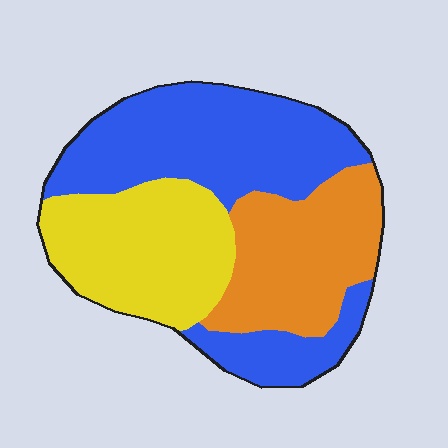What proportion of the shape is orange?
Orange takes up about one quarter (1/4) of the shape.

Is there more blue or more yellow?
Blue.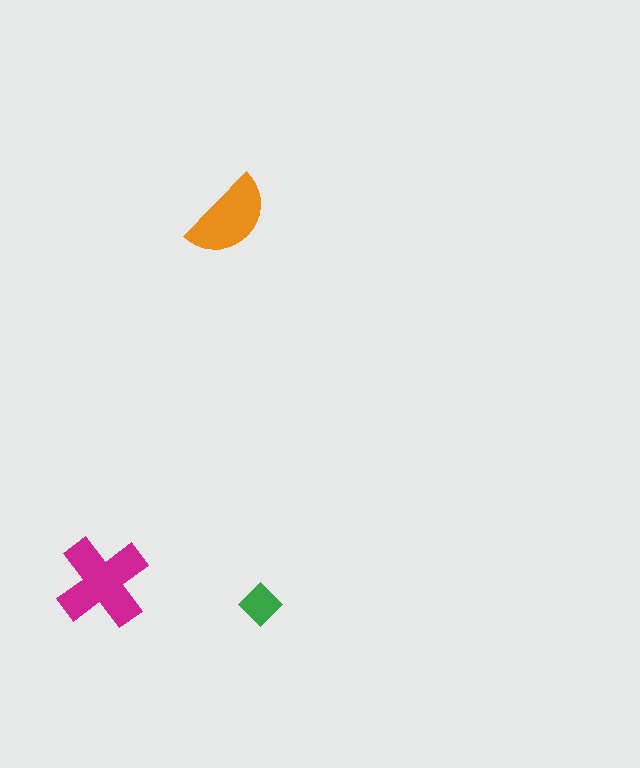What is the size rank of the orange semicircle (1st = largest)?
2nd.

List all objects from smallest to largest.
The green diamond, the orange semicircle, the magenta cross.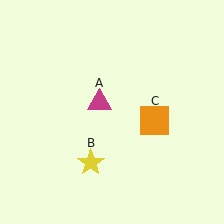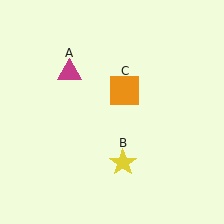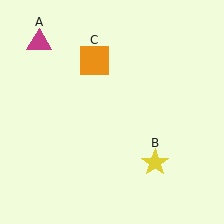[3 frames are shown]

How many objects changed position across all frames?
3 objects changed position: magenta triangle (object A), yellow star (object B), orange square (object C).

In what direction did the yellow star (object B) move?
The yellow star (object B) moved right.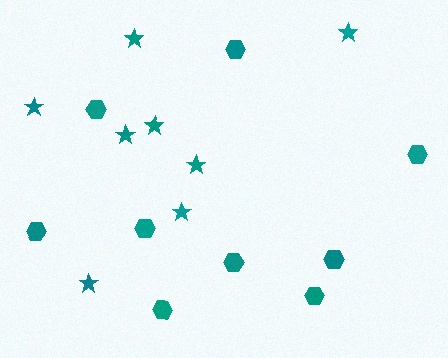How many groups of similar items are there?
There are 2 groups: one group of hexagons (9) and one group of stars (8).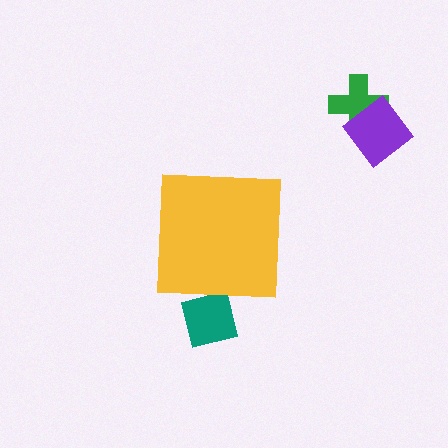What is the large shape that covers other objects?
A yellow square.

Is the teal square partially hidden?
Yes, the teal square is partially hidden behind the yellow square.